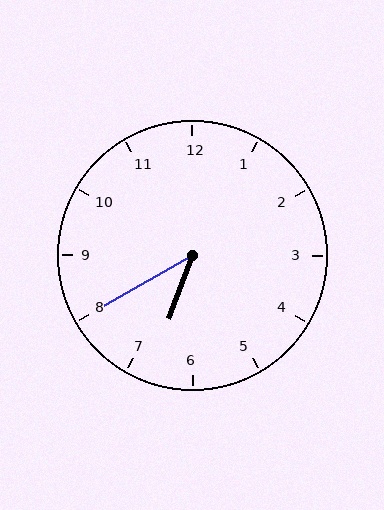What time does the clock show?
6:40.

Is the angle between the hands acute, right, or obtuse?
It is acute.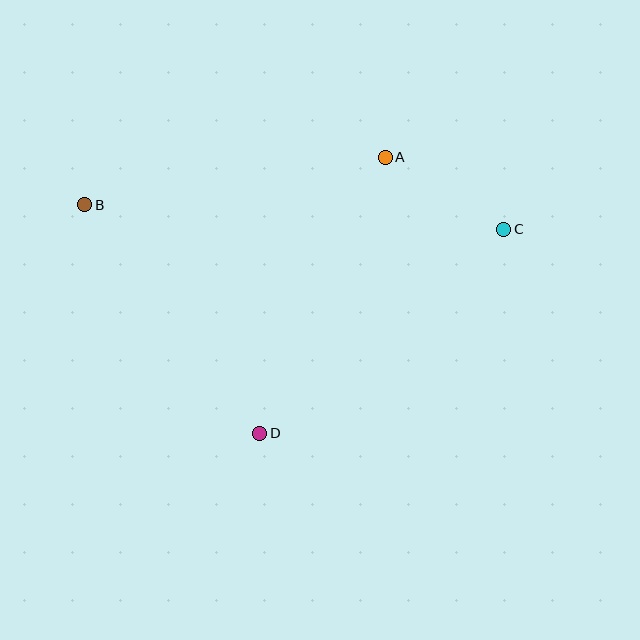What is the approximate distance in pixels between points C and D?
The distance between C and D is approximately 318 pixels.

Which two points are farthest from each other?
Points B and C are farthest from each other.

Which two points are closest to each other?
Points A and C are closest to each other.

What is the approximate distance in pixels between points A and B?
The distance between A and B is approximately 305 pixels.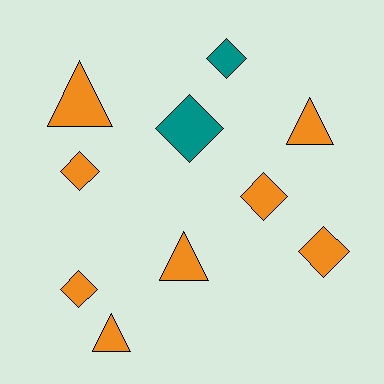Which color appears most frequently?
Orange, with 8 objects.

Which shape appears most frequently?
Diamond, with 6 objects.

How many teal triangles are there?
There are no teal triangles.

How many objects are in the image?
There are 10 objects.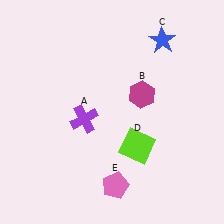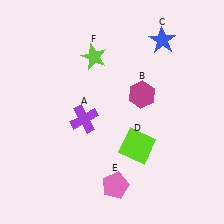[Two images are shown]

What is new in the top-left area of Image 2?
A lime star (F) was added in the top-left area of Image 2.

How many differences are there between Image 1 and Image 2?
There is 1 difference between the two images.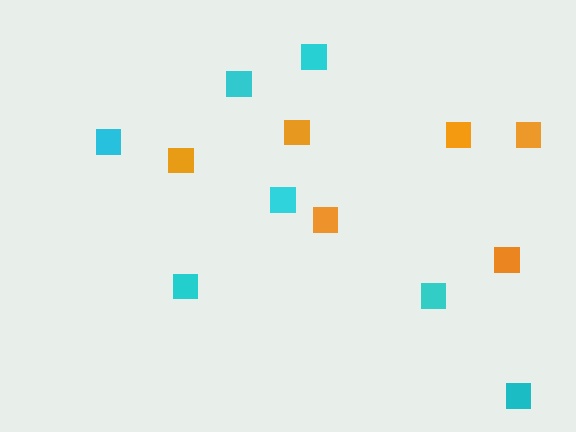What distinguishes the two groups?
There are 2 groups: one group of orange squares (6) and one group of cyan squares (7).